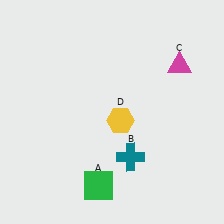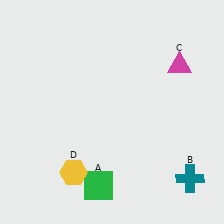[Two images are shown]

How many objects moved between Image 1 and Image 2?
2 objects moved between the two images.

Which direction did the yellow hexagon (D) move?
The yellow hexagon (D) moved down.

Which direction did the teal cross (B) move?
The teal cross (B) moved right.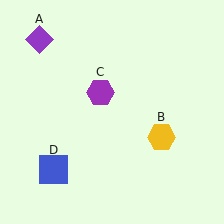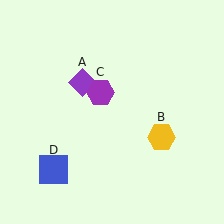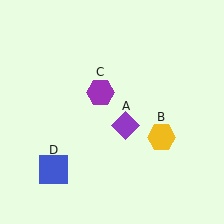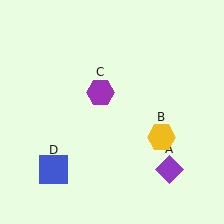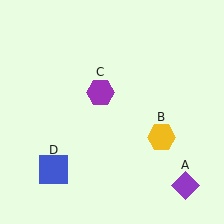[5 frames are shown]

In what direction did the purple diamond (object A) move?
The purple diamond (object A) moved down and to the right.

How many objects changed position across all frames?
1 object changed position: purple diamond (object A).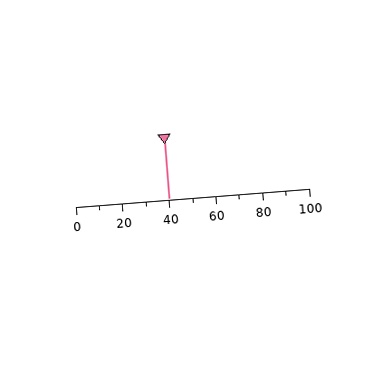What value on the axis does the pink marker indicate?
The marker indicates approximately 40.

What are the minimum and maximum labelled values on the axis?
The axis runs from 0 to 100.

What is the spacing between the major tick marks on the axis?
The major ticks are spaced 20 apart.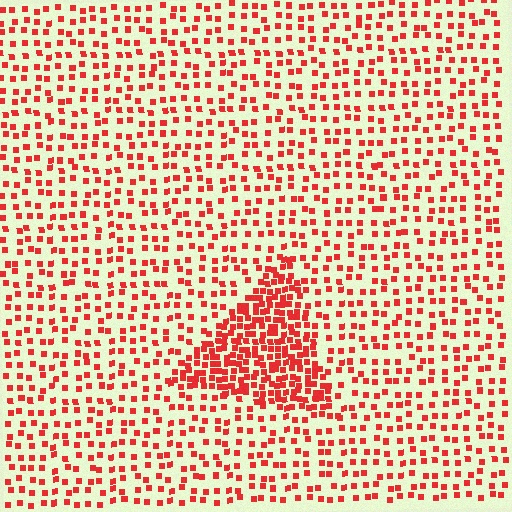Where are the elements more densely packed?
The elements are more densely packed inside the triangle boundary.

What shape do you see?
I see a triangle.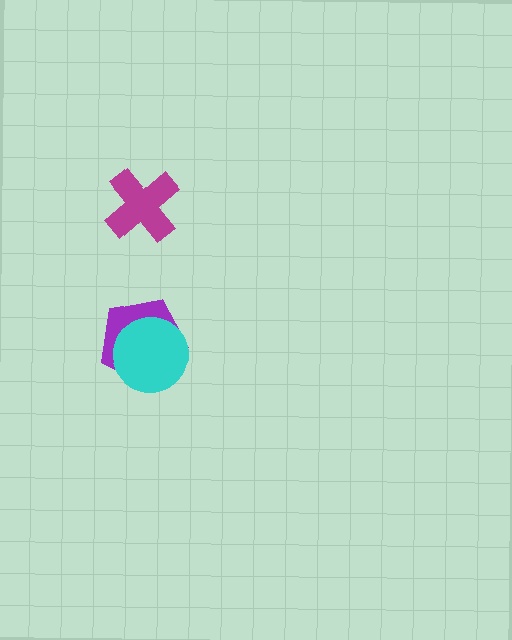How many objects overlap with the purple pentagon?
1 object overlaps with the purple pentagon.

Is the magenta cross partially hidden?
No, no other shape covers it.